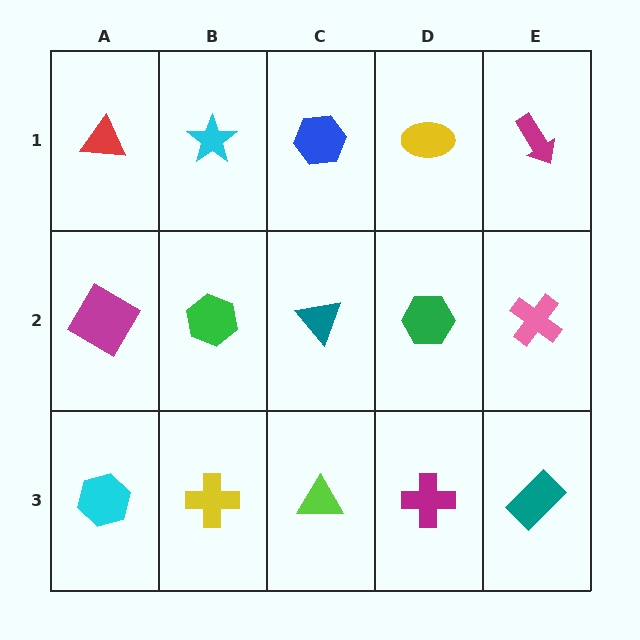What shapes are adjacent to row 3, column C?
A teal triangle (row 2, column C), a yellow cross (row 3, column B), a magenta cross (row 3, column D).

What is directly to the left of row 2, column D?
A teal triangle.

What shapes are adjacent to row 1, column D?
A green hexagon (row 2, column D), a blue hexagon (row 1, column C), a magenta arrow (row 1, column E).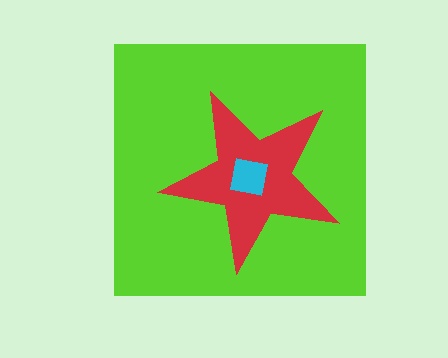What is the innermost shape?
The cyan square.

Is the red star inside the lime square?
Yes.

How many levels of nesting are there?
3.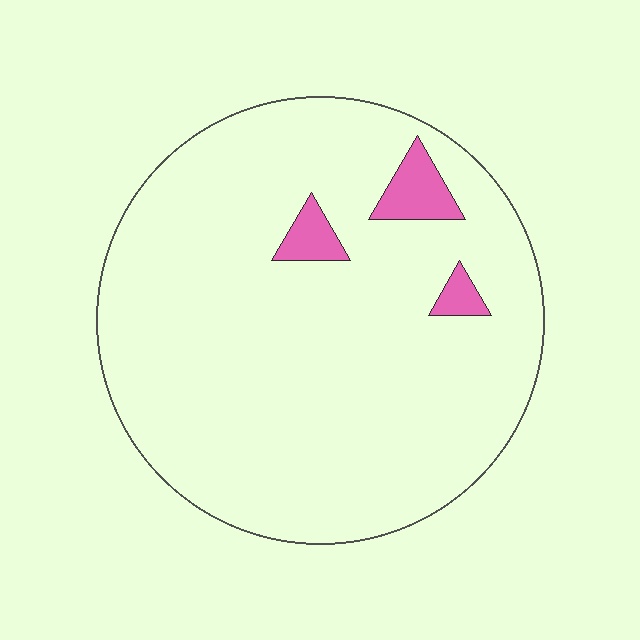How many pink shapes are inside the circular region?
3.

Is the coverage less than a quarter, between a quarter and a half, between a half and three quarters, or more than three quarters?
Less than a quarter.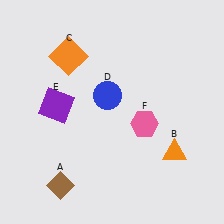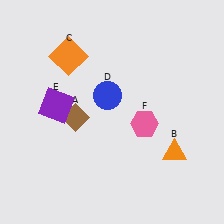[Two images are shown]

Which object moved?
The brown diamond (A) moved up.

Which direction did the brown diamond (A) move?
The brown diamond (A) moved up.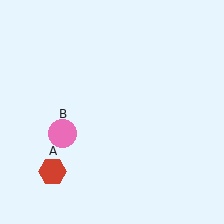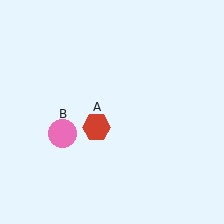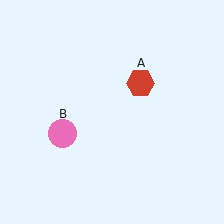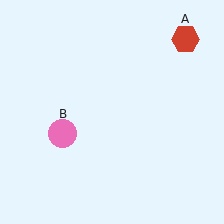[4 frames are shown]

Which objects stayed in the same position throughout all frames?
Pink circle (object B) remained stationary.